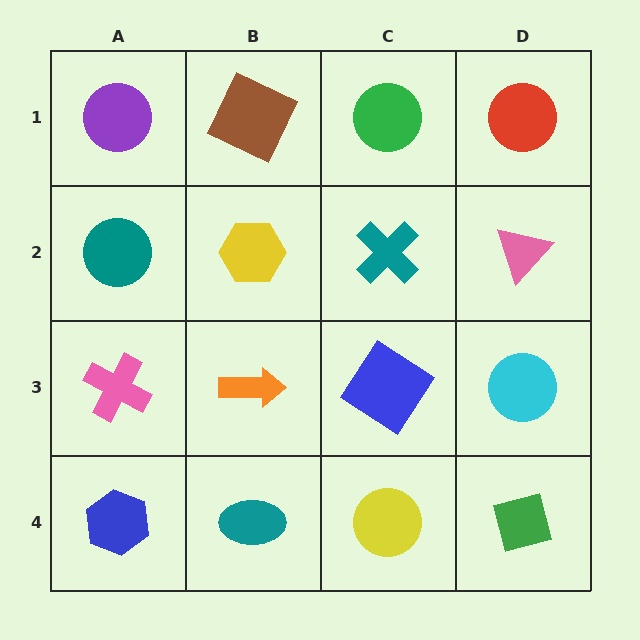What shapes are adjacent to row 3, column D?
A pink triangle (row 2, column D), a green square (row 4, column D), a blue diamond (row 3, column C).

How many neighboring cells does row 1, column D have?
2.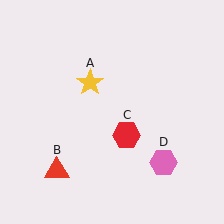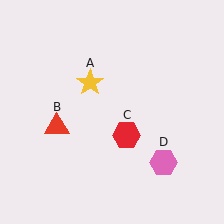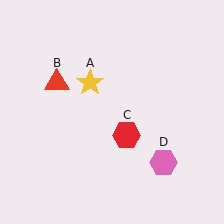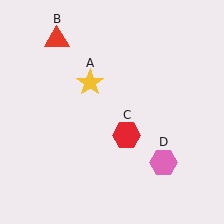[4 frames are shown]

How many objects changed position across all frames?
1 object changed position: red triangle (object B).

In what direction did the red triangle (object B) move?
The red triangle (object B) moved up.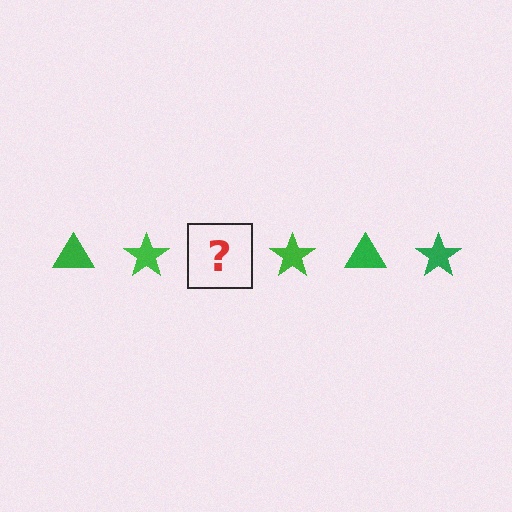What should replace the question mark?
The question mark should be replaced with a green triangle.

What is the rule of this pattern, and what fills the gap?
The rule is that the pattern cycles through triangle, star shapes in green. The gap should be filled with a green triangle.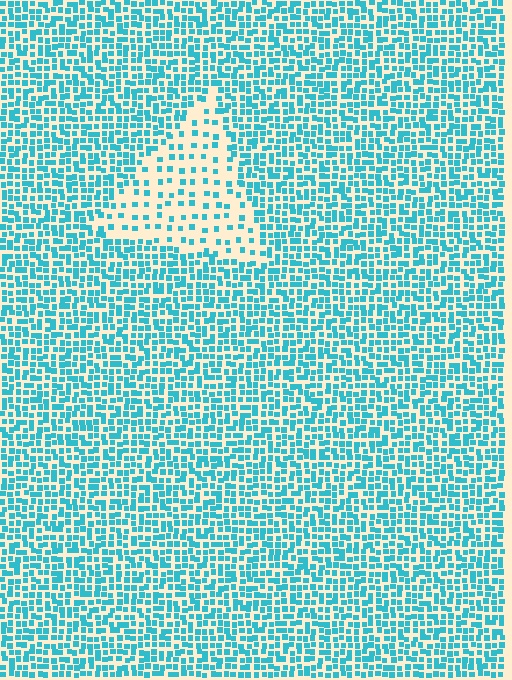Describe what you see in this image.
The image contains small cyan elements arranged at two different densities. A triangle-shaped region is visible where the elements are less densely packed than the surrounding area.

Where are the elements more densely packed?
The elements are more densely packed outside the triangle boundary.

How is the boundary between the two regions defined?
The boundary is defined by a change in element density (approximately 2.6x ratio). All elements are the same color, size, and shape.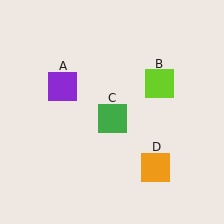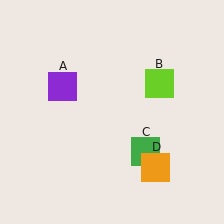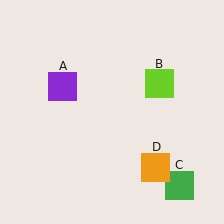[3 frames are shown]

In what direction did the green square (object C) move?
The green square (object C) moved down and to the right.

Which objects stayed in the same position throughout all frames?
Purple square (object A) and lime square (object B) and orange square (object D) remained stationary.